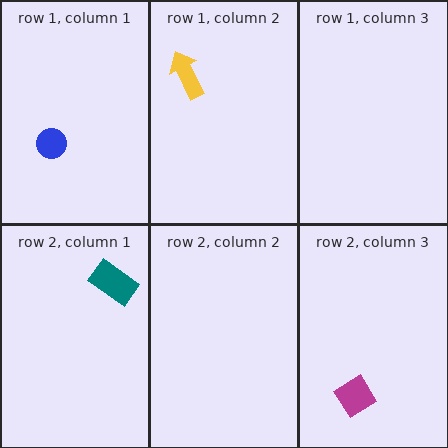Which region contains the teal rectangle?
The row 2, column 1 region.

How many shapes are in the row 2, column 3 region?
1.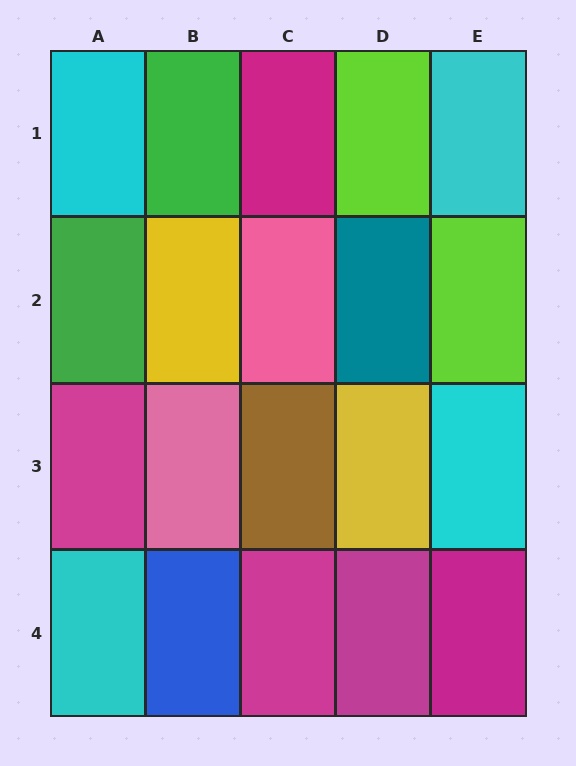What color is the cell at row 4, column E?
Magenta.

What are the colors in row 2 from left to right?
Green, yellow, pink, teal, lime.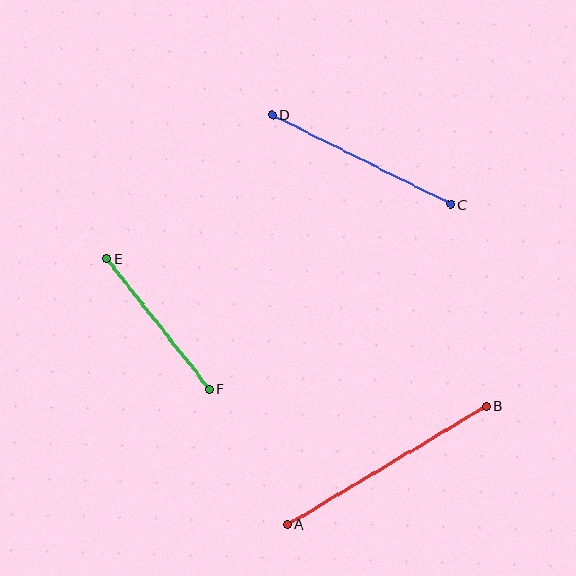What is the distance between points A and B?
The distance is approximately 231 pixels.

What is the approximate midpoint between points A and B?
The midpoint is at approximately (387, 465) pixels.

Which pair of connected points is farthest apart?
Points A and B are farthest apart.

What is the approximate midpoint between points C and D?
The midpoint is at approximately (361, 160) pixels.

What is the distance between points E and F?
The distance is approximately 166 pixels.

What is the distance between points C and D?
The distance is approximately 200 pixels.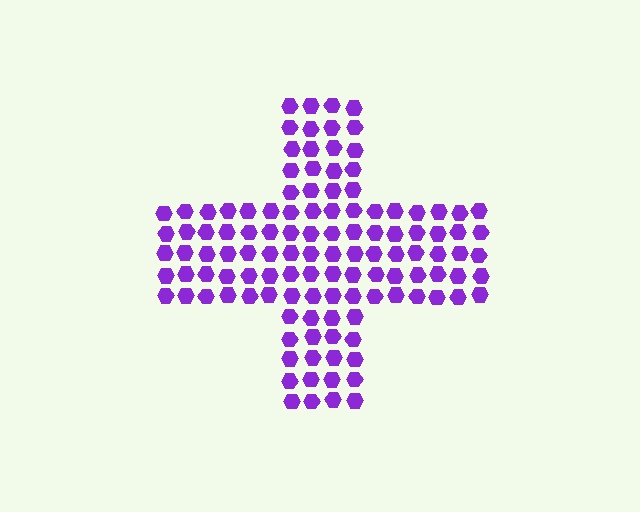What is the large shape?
The large shape is a cross.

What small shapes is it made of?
It is made of small hexagons.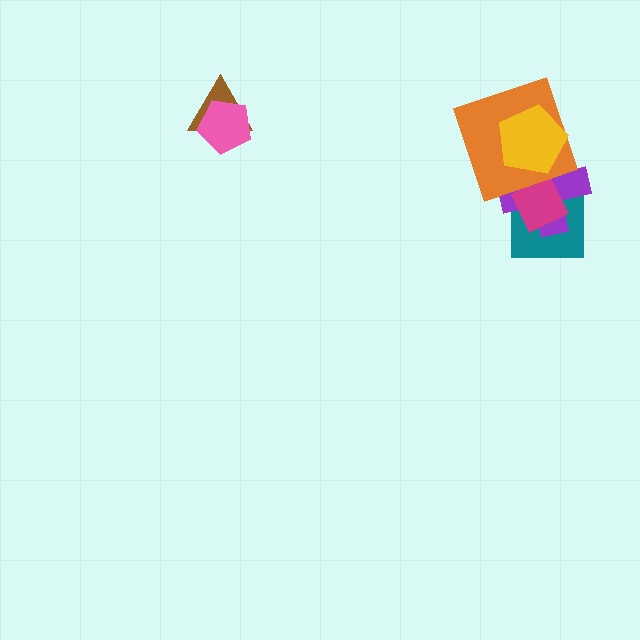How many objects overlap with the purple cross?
4 objects overlap with the purple cross.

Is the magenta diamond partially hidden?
Yes, it is partially covered by another shape.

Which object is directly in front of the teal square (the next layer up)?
The purple cross is directly in front of the teal square.